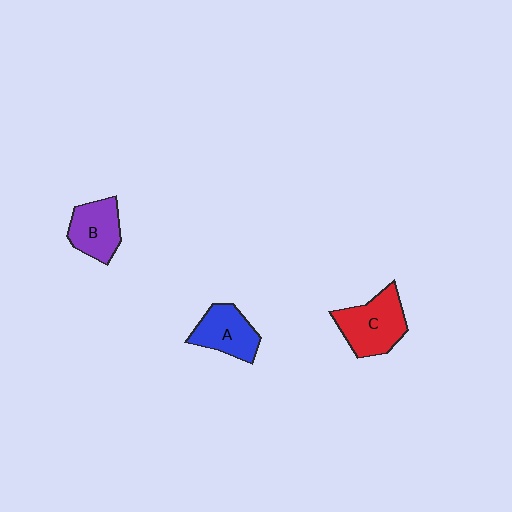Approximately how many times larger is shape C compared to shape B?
Approximately 1.3 times.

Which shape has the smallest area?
Shape B (purple).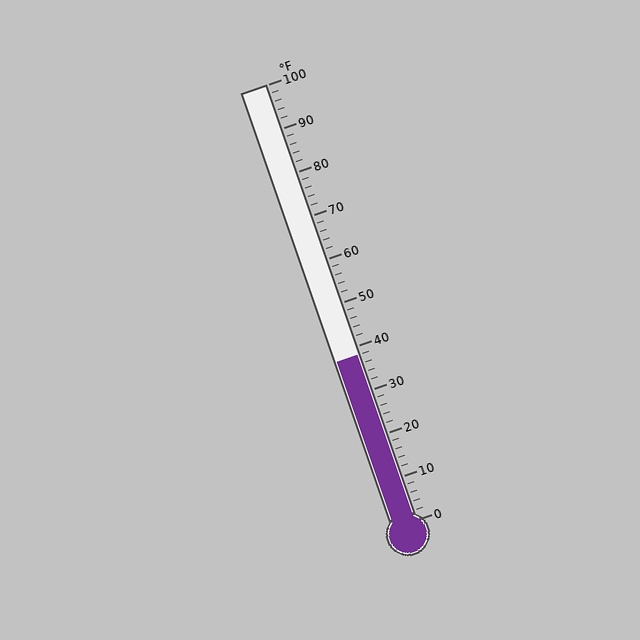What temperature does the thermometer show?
The thermometer shows approximately 38°F.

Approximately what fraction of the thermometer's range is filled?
The thermometer is filled to approximately 40% of its range.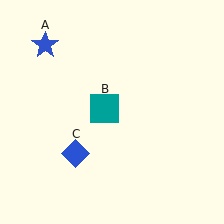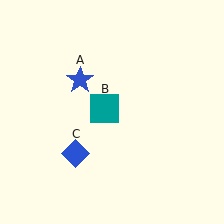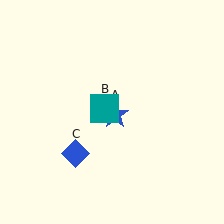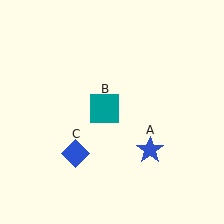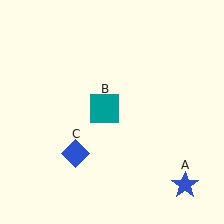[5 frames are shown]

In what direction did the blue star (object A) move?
The blue star (object A) moved down and to the right.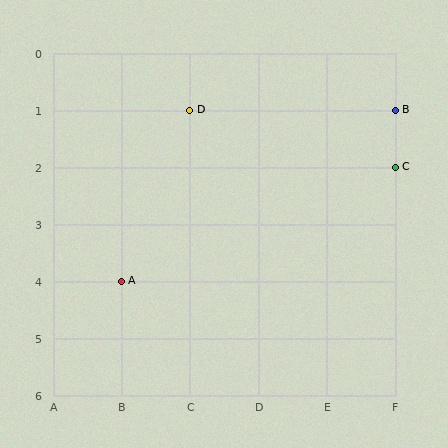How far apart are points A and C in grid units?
Points A and C are 4 columns and 2 rows apart (about 4.5 grid units diagonally).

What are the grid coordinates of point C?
Point C is at grid coordinates (F, 2).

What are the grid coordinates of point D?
Point D is at grid coordinates (C, 1).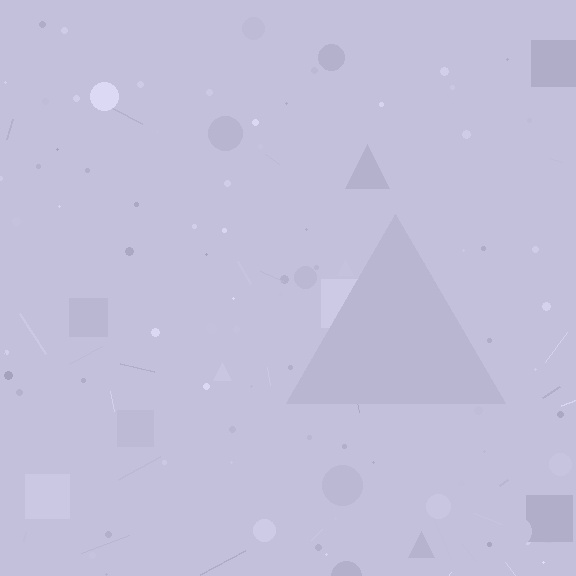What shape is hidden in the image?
A triangle is hidden in the image.